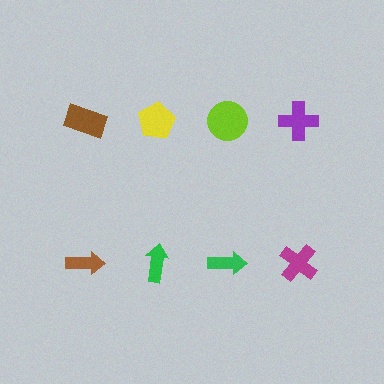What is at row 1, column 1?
A brown rectangle.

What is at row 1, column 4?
A purple cross.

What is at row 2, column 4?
A magenta cross.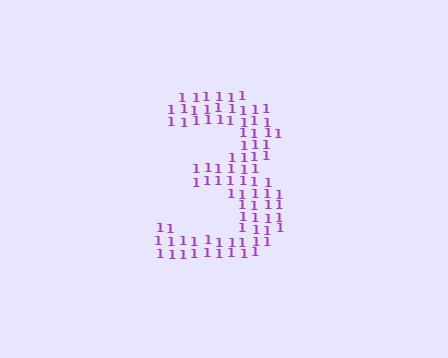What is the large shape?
The large shape is the digit 3.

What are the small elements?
The small elements are digit 1's.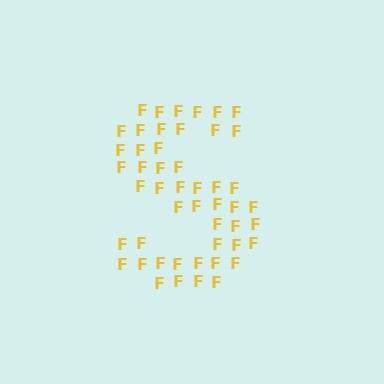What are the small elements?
The small elements are letter F's.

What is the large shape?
The large shape is the letter S.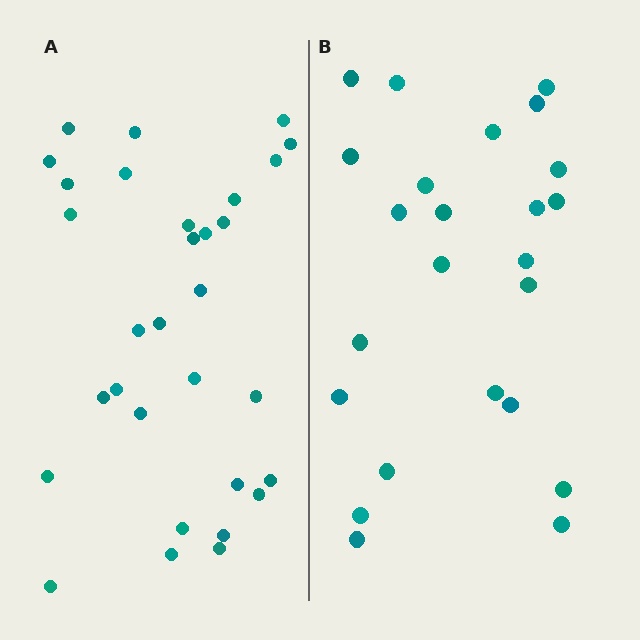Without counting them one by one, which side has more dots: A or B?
Region A (the left region) has more dots.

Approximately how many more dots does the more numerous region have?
Region A has roughly 8 or so more dots than region B.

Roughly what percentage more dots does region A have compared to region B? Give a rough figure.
About 30% more.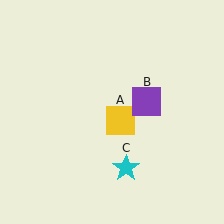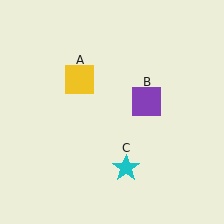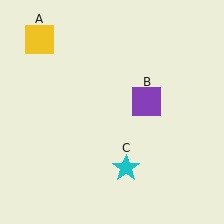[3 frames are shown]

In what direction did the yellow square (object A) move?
The yellow square (object A) moved up and to the left.